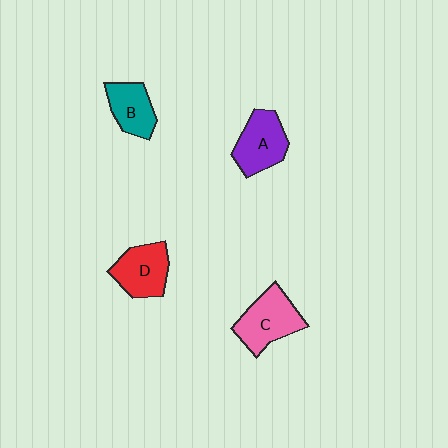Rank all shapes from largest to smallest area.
From largest to smallest: C (pink), A (purple), D (red), B (teal).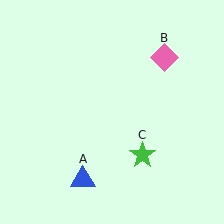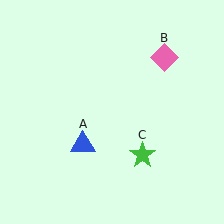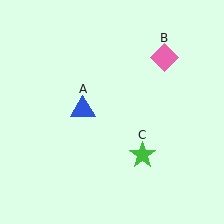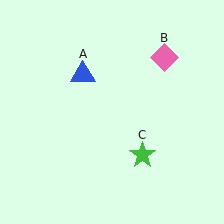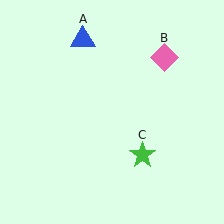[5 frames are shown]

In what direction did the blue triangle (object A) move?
The blue triangle (object A) moved up.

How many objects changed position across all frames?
1 object changed position: blue triangle (object A).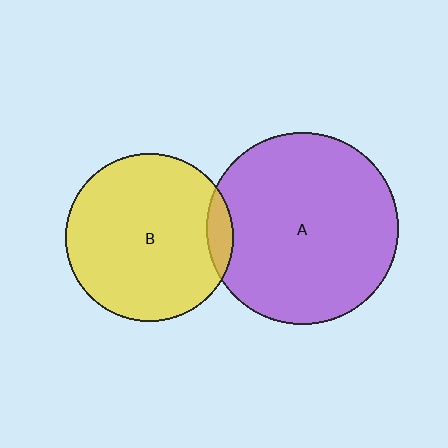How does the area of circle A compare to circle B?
Approximately 1.3 times.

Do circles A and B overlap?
Yes.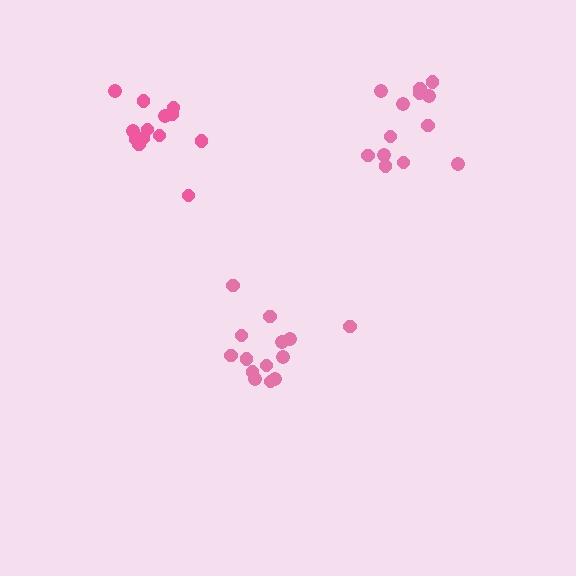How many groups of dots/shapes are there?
There are 3 groups.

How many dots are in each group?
Group 1: 13 dots, Group 2: 13 dots, Group 3: 14 dots (40 total).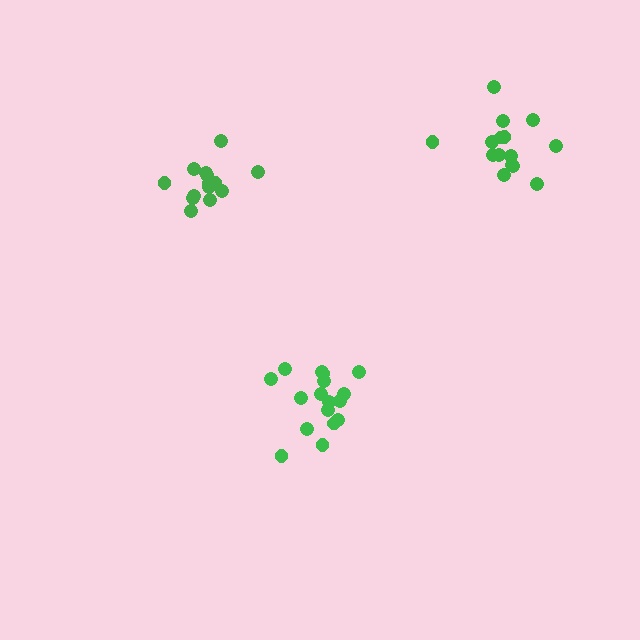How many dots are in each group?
Group 1: 17 dots, Group 2: 15 dots, Group 3: 14 dots (46 total).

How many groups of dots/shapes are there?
There are 3 groups.